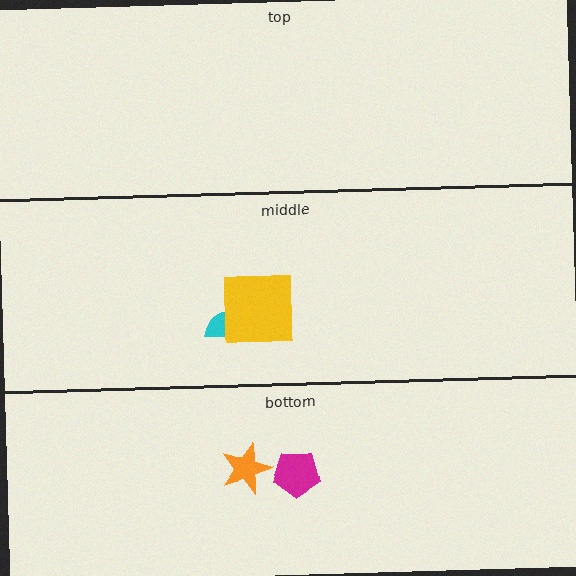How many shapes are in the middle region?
3.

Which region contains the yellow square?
The middle region.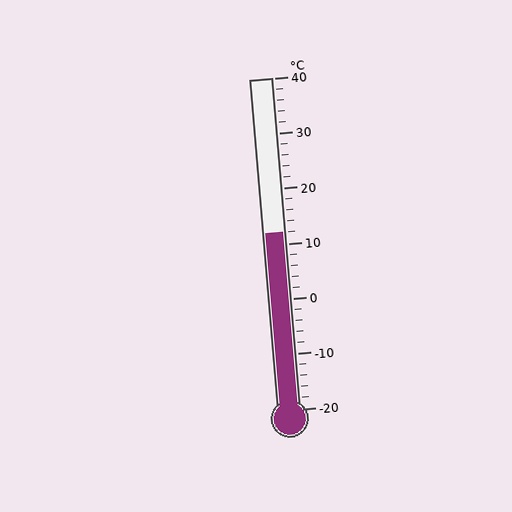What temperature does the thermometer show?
The thermometer shows approximately 12°C.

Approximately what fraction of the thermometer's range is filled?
The thermometer is filled to approximately 55% of its range.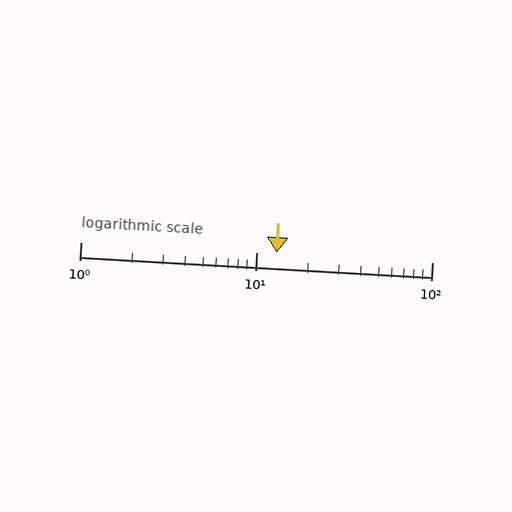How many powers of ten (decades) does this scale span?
The scale spans 2 decades, from 1 to 100.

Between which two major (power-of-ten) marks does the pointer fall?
The pointer is between 10 and 100.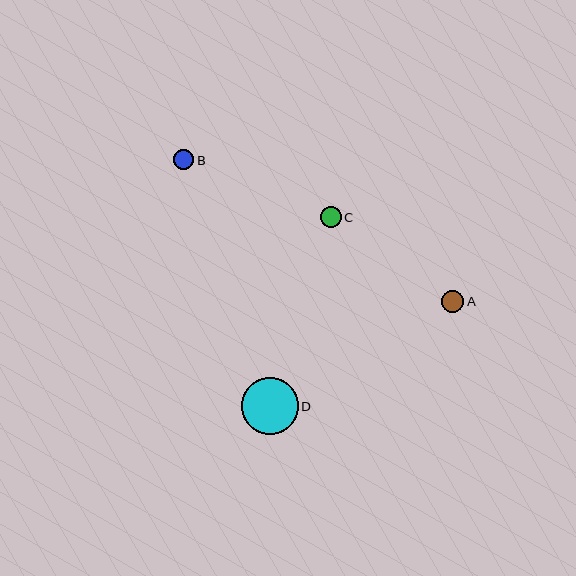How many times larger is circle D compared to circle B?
Circle D is approximately 2.8 times the size of circle B.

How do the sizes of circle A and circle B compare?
Circle A and circle B are approximately the same size.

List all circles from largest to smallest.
From largest to smallest: D, A, C, B.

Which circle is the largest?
Circle D is the largest with a size of approximately 56 pixels.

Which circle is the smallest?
Circle B is the smallest with a size of approximately 20 pixels.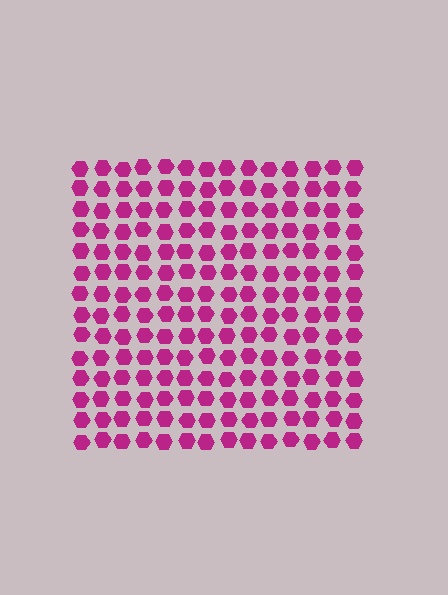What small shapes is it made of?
It is made of small hexagons.